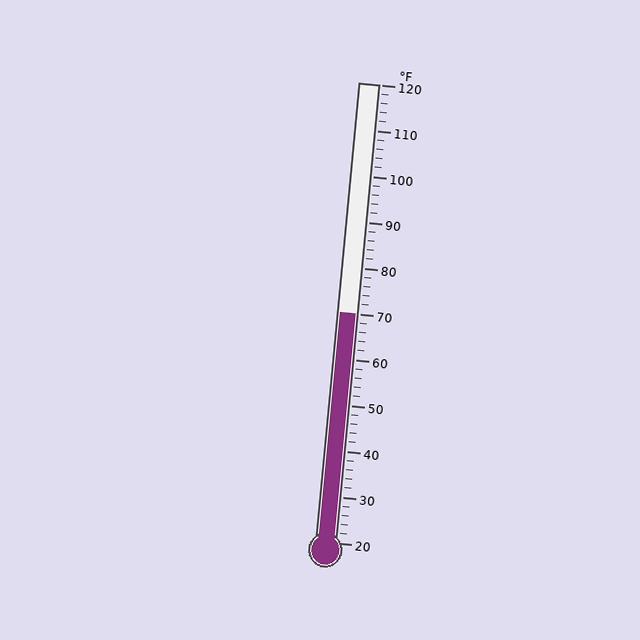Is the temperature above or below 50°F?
The temperature is above 50°F.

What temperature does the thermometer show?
The thermometer shows approximately 70°F.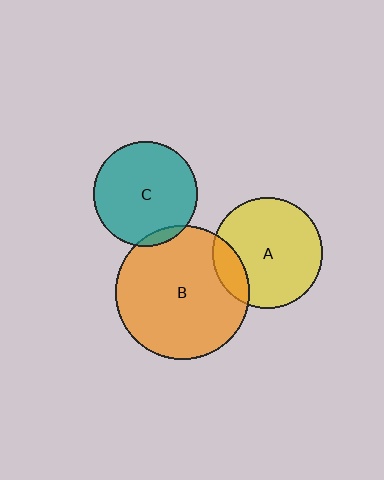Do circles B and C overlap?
Yes.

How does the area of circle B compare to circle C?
Approximately 1.6 times.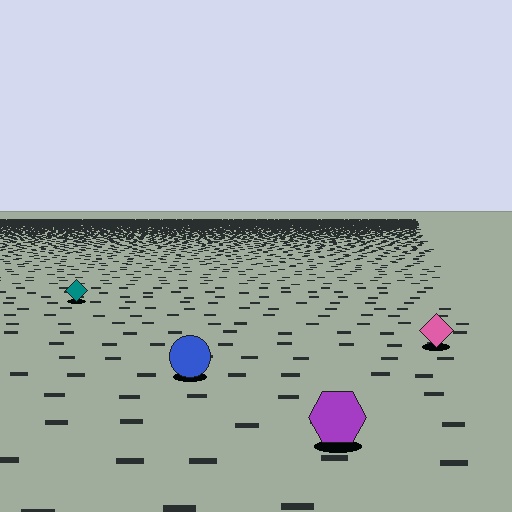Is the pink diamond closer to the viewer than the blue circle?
No. The blue circle is closer — you can tell from the texture gradient: the ground texture is coarser near it.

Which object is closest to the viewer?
The purple hexagon is closest. The texture marks near it are larger and more spread out.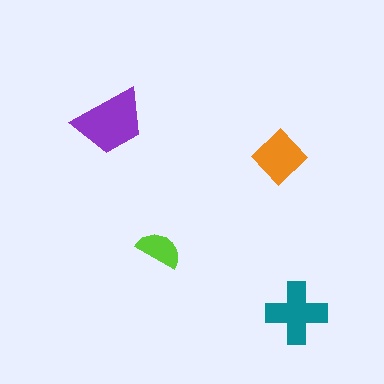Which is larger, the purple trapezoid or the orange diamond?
The purple trapezoid.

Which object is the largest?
The purple trapezoid.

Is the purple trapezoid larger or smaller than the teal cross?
Larger.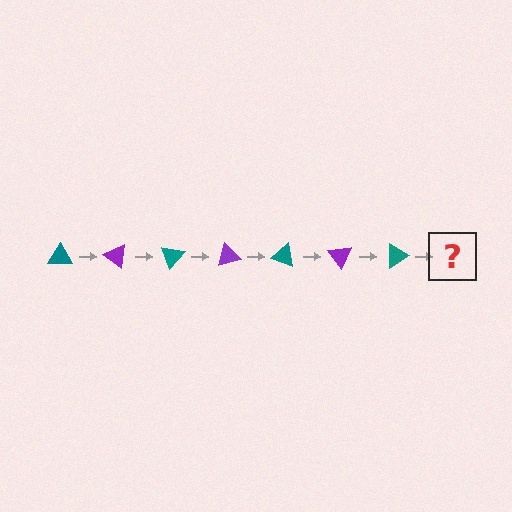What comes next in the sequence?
The next element should be a purple triangle, rotated 245 degrees from the start.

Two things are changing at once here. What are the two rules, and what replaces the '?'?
The two rules are that it rotates 35 degrees each step and the color cycles through teal and purple. The '?' should be a purple triangle, rotated 245 degrees from the start.